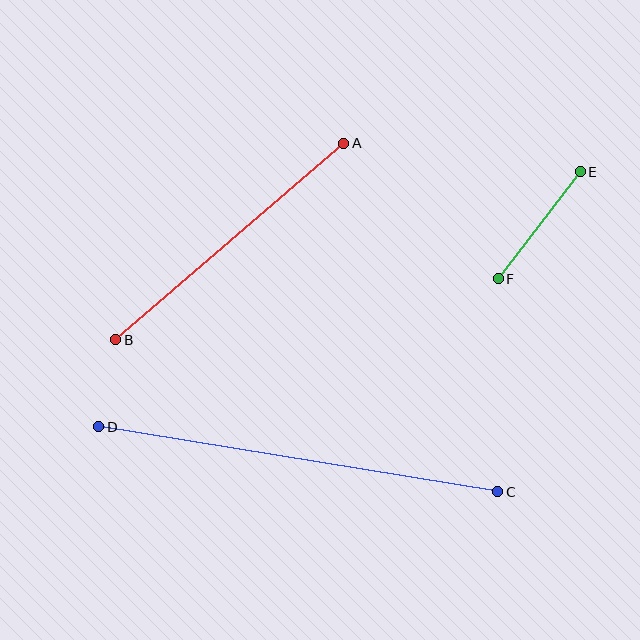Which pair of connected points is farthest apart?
Points C and D are farthest apart.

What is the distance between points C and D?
The distance is approximately 404 pixels.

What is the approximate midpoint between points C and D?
The midpoint is at approximately (298, 459) pixels.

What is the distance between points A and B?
The distance is approximately 301 pixels.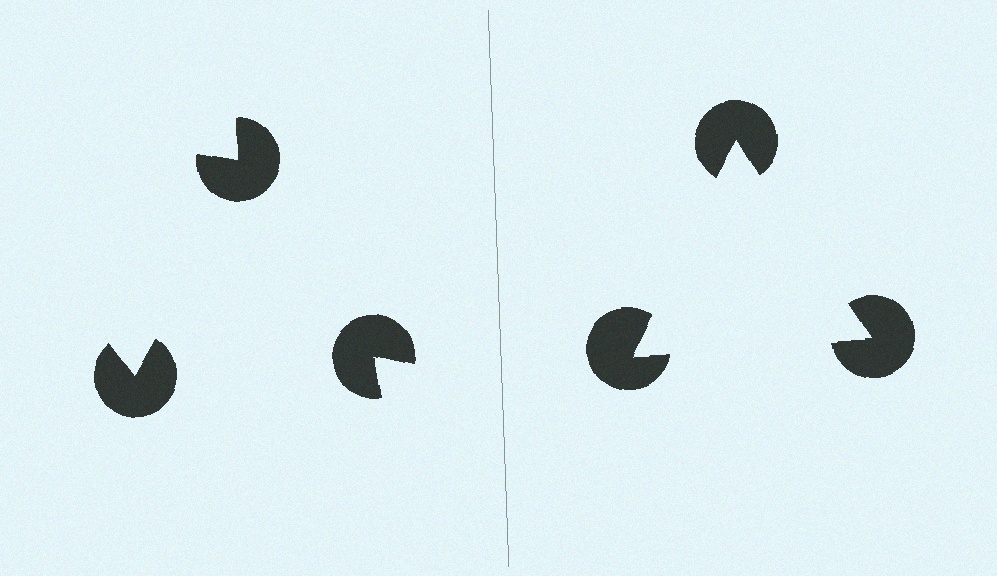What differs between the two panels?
The pac-man discs are positioned identically on both sides; only the wedge orientations differ. On the right they align to a triangle; on the left they are misaligned.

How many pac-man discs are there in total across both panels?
6 — 3 on each side.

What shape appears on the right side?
An illusory triangle.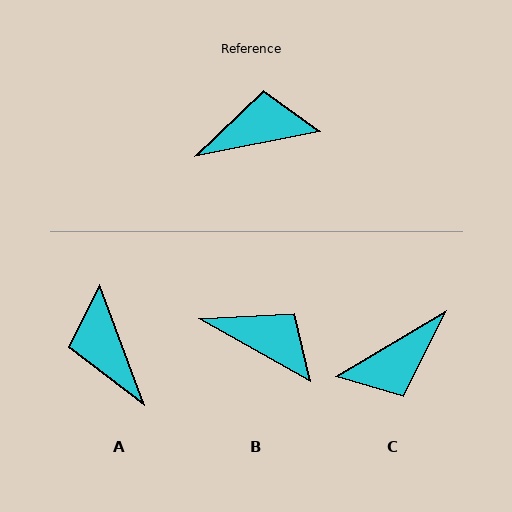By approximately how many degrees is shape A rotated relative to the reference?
Approximately 99 degrees counter-clockwise.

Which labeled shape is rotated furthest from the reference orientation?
C, about 160 degrees away.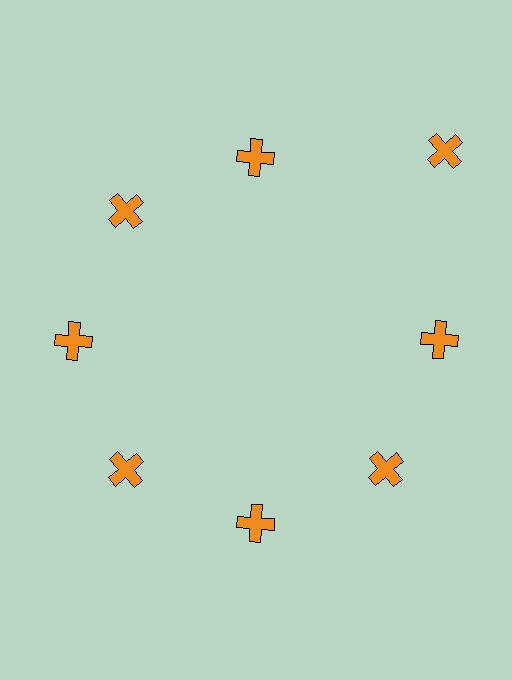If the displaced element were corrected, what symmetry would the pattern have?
It would have 8-fold rotational symmetry — the pattern would map onto itself every 45 degrees.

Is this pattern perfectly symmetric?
No. The 8 orange crosses are arranged in a ring, but one element near the 2 o'clock position is pushed outward from the center, breaking the 8-fold rotational symmetry.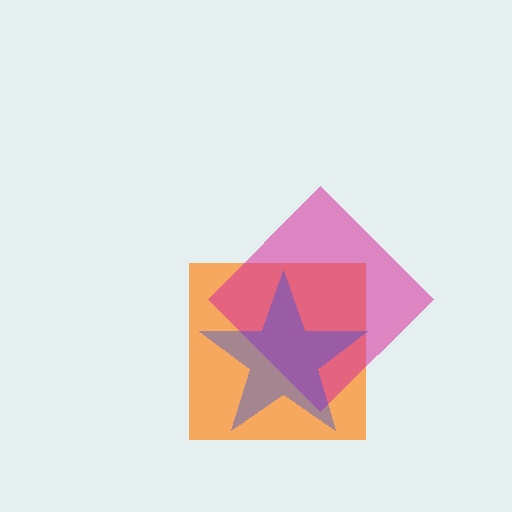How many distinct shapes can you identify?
There are 3 distinct shapes: an orange square, a magenta diamond, a blue star.